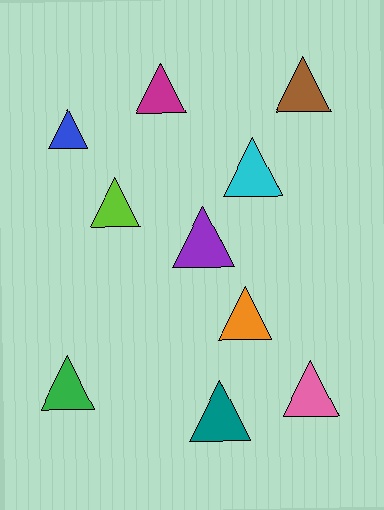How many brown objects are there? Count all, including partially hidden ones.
There is 1 brown object.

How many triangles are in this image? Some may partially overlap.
There are 10 triangles.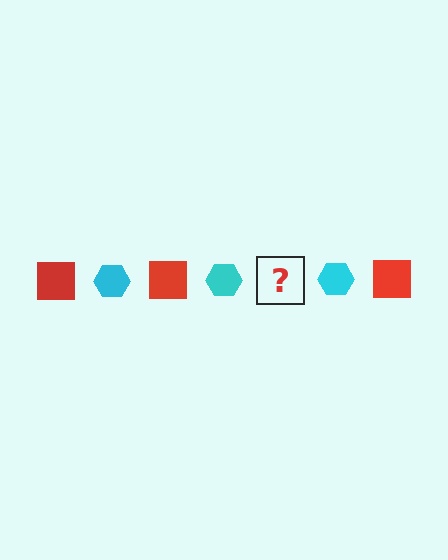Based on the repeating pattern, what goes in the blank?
The blank should be a red square.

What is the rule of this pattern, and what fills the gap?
The rule is that the pattern alternates between red square and cyan hexagon. The gap should be filled with a red square.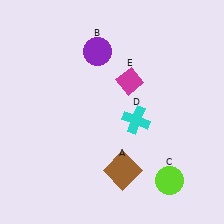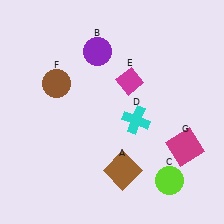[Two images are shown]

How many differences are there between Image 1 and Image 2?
There are 2 differences between the two images.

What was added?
A brown circle (F), a magenta square (G) were added in Image 2.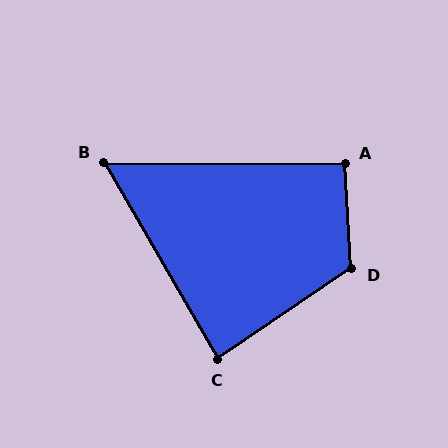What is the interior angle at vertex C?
Approximately 86 degrees (approximately right).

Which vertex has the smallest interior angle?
B, at approximately 60 degrees.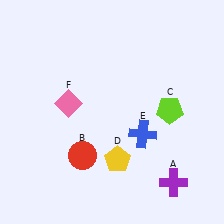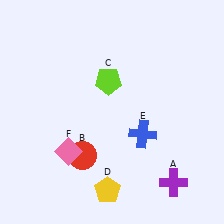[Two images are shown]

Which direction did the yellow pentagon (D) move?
The yellow pentagon (D) moved down.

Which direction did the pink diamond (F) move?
The pink diamond (F) moved down.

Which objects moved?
The objects that moved are: the lime pentagon (C), the yellow pentagon (D), the pink diamond (F).